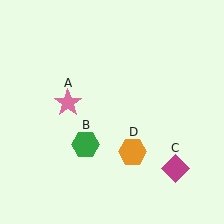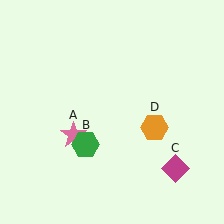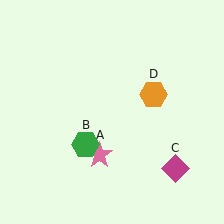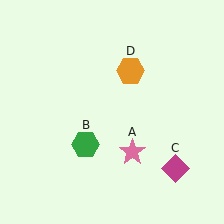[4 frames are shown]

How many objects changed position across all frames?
2 objects changed position: pink star (object A), orange hexagon (object D).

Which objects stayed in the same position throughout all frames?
Green hexagon (object B) and magenta diamond (object C) remained stationary.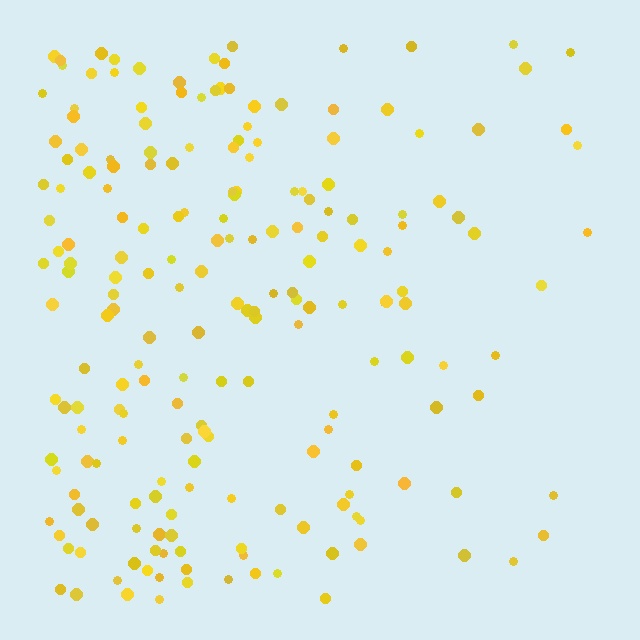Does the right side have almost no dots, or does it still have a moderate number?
Still a moderate number, just noticeably fewer than the left.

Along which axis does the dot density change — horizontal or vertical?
Horizontal.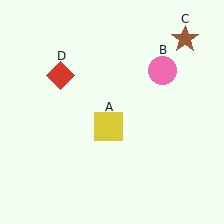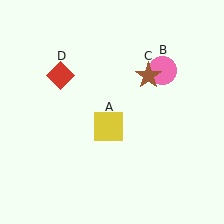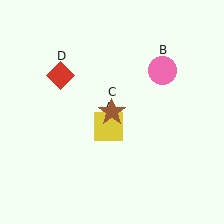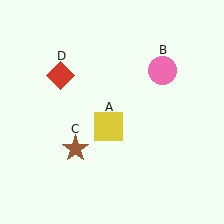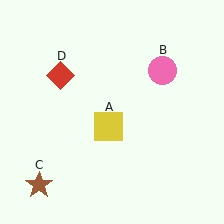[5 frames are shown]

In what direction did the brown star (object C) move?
The brown star (object C) moved down and to the left.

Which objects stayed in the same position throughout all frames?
Yellow square (object A) and pink circle (object B) and red diamond (object D) remained stationary.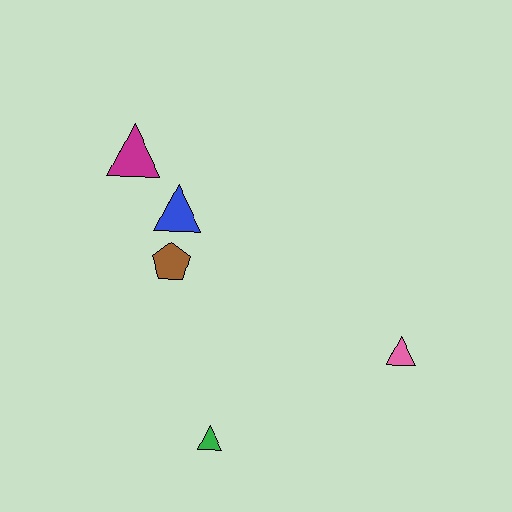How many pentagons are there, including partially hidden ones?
There is 1 pentagon.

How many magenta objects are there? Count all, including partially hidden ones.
There is 1 magenta object.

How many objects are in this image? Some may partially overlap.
There are 5 objects.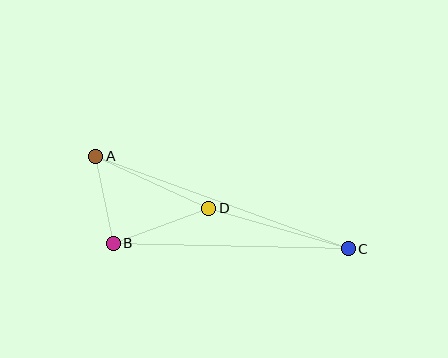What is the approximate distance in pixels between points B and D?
The distance between B and D is approximately 102 pixels.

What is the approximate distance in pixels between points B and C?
The distance between B and C is approximately 235 pixels.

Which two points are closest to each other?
Points A and B are closest to each other.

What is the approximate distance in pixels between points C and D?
The distance between C and D is approximately 145 pixels.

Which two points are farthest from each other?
Points A and C are farthest from each other.